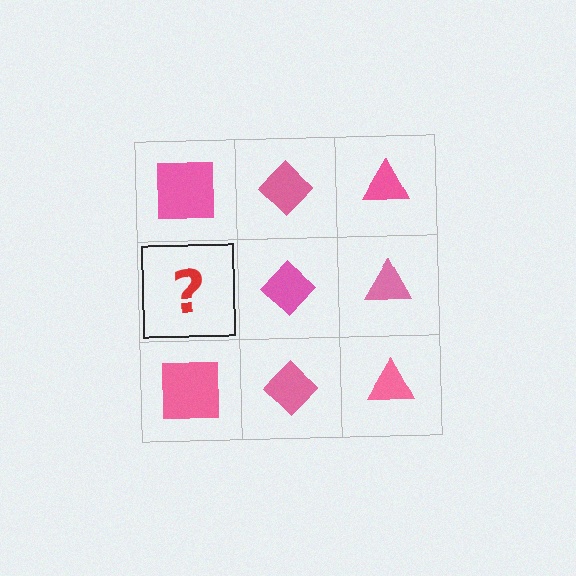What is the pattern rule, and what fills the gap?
The rule is that each column has a consistent shape. The gap should be filled with a pink square.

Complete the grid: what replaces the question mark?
The question mark should be replaced with a pink square.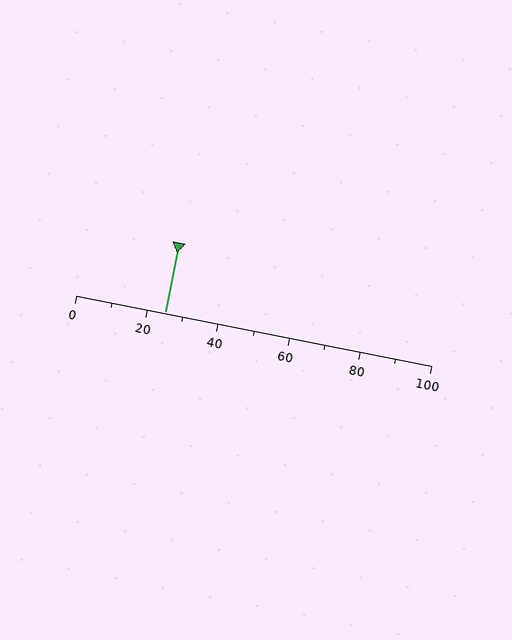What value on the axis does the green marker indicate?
The marker indicates approximately 25.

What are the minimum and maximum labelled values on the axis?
The axis runs from 0 to 100.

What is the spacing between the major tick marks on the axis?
The major ticks are spaced 20 apart.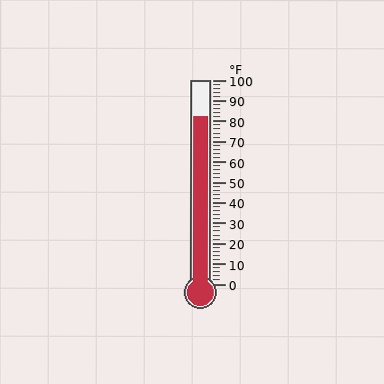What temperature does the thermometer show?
The thermometer shows approximately 82°F.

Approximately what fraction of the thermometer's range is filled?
The thermometer is filled to approximately 80% of its range.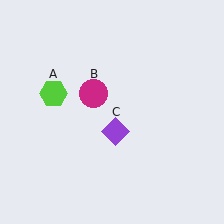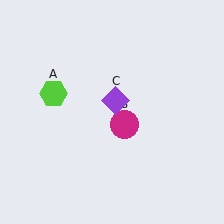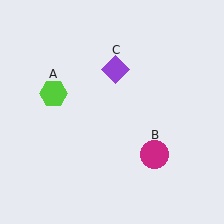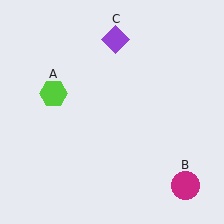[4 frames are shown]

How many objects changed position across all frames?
2 objects changed position: magenta circle (object B), purple diamond (object C).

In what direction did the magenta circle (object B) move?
The magenta circle (object B) moved down and to the right.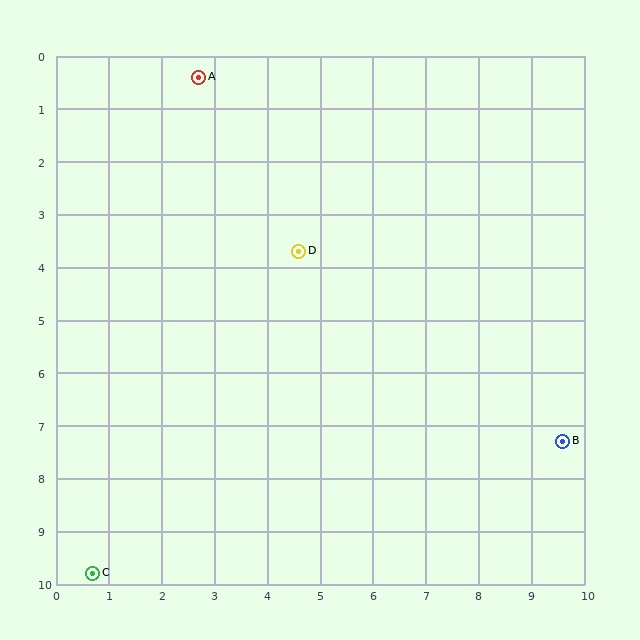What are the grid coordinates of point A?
Point A is at approximately (2.7, 0.4).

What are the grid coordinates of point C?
Point C is at approximately (0.7, 9.8).